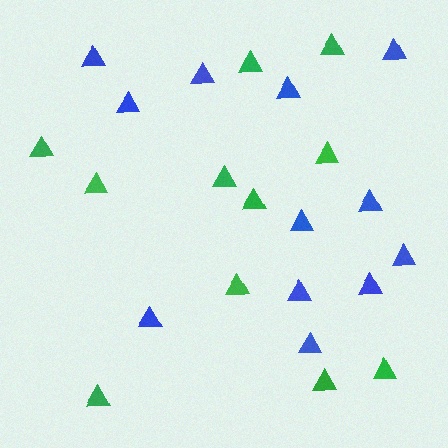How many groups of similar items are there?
There are 2 groups: one group of green triangles (11) and one group of blue triangles (12).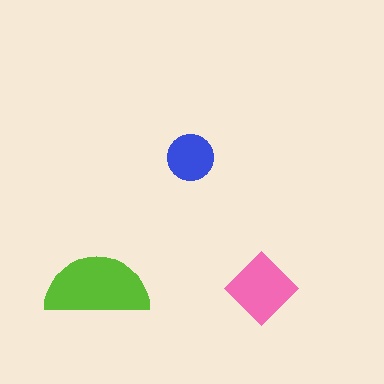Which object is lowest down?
The pink diamond is bottommost.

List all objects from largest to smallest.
The lime semicircle, the pink diamond, the blue circle.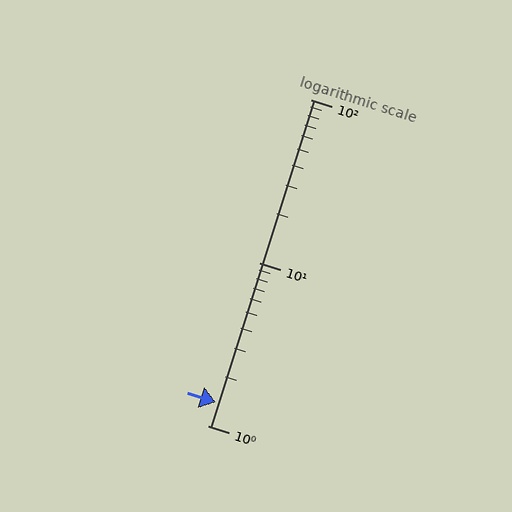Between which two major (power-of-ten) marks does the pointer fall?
The pointer is between 1 and 10.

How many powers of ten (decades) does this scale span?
The scale spans 2 decades, from 1 to 100.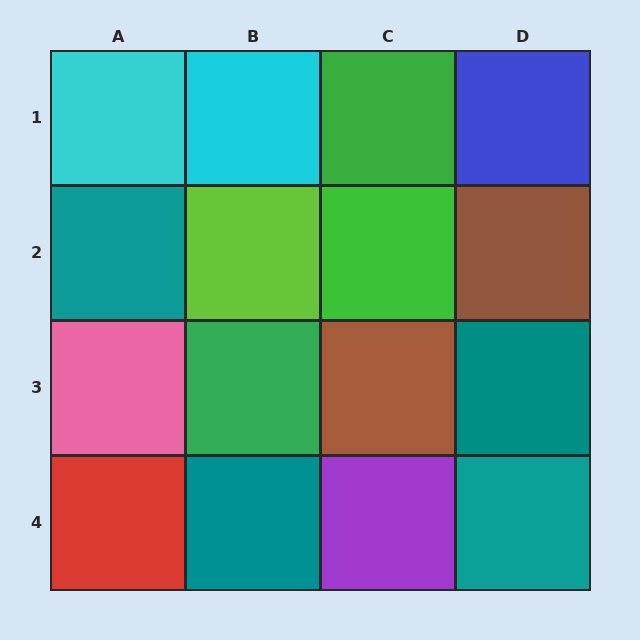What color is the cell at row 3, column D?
Teal.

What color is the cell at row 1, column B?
Cyan.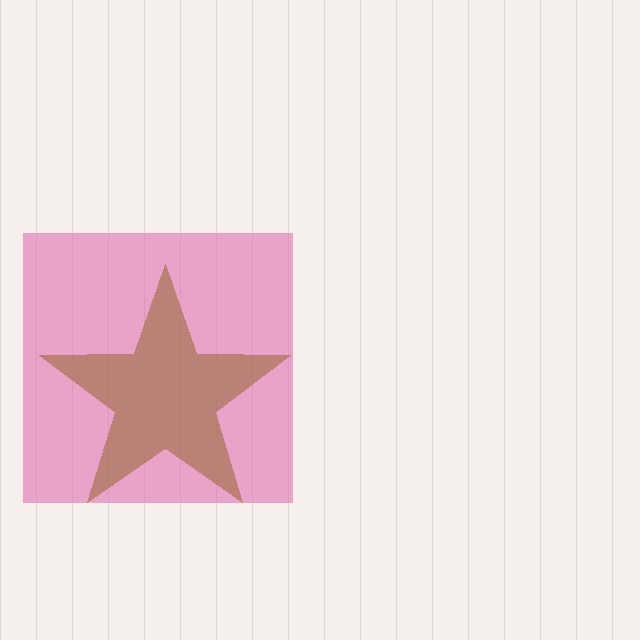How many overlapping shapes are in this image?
There are 2 overlapping shapes in the image.